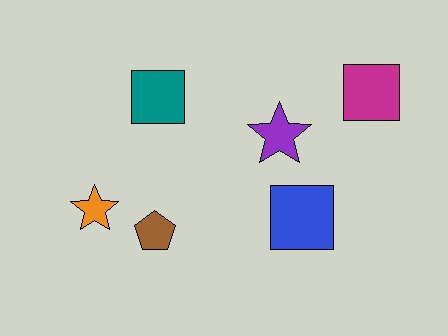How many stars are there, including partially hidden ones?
There are 2 stars.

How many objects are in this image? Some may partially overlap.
There are 6 objects.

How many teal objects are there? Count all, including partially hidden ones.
There is 1 teal object.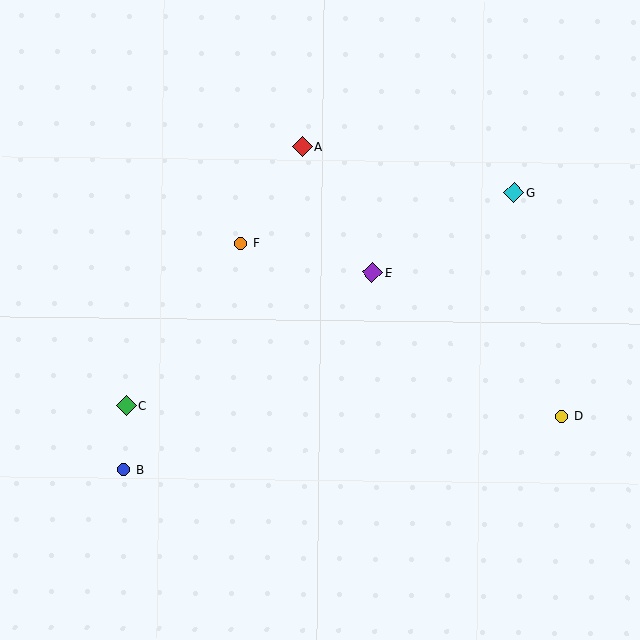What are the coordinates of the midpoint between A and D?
The midpoint between A and D is at (432, 281).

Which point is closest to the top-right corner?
Point G is closest to the top-right corner.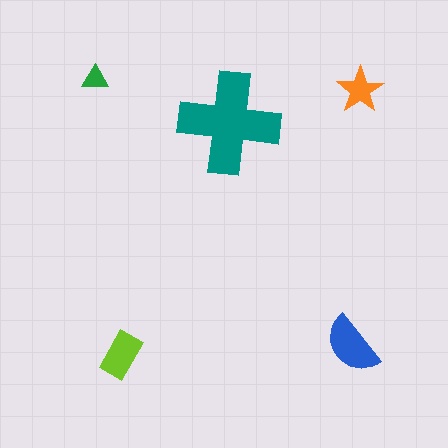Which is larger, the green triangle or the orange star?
The orange star.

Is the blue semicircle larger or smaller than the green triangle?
Larger.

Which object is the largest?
The teal cross.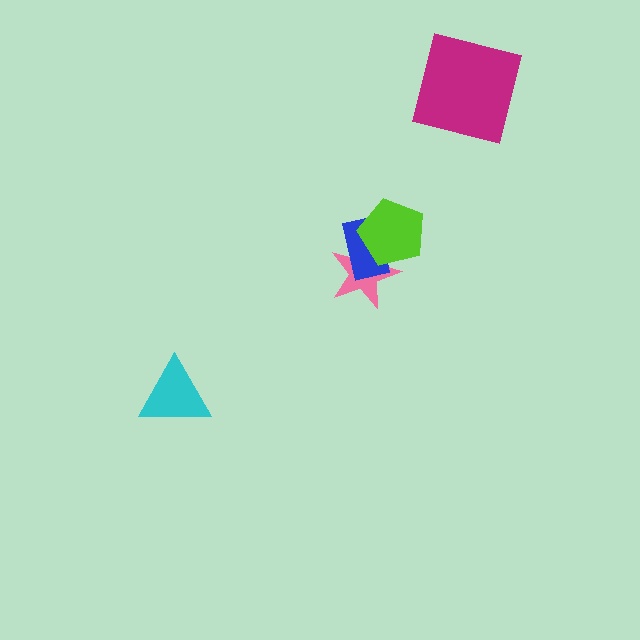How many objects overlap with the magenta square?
0 objects overlap with the magenta square.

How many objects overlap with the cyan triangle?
0 objects overlap with the cyan triangle.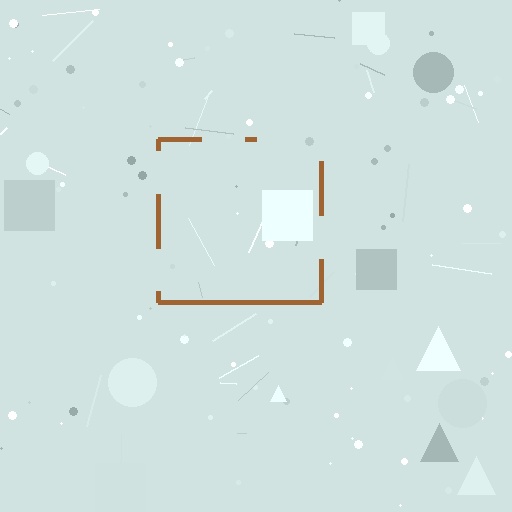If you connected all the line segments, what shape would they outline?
They would outline a square.